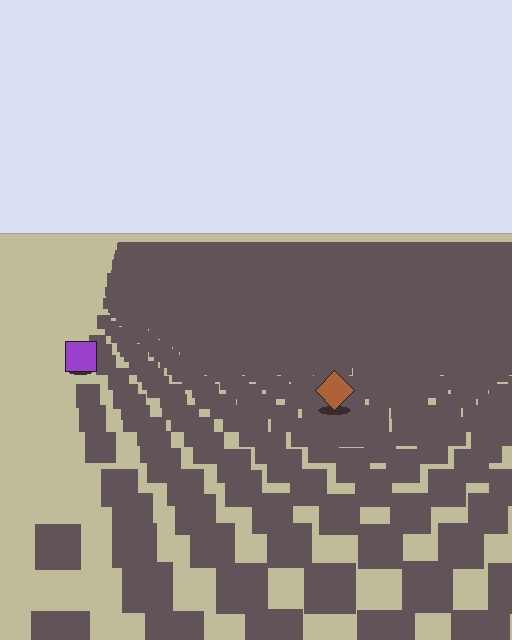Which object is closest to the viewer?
The brown diamond is closest. The texture marks near it are larger and more spread out.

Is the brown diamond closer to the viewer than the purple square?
Yes. The brown diamond is closer — you can tell from the texture gradient: the ground texture is coarser near it.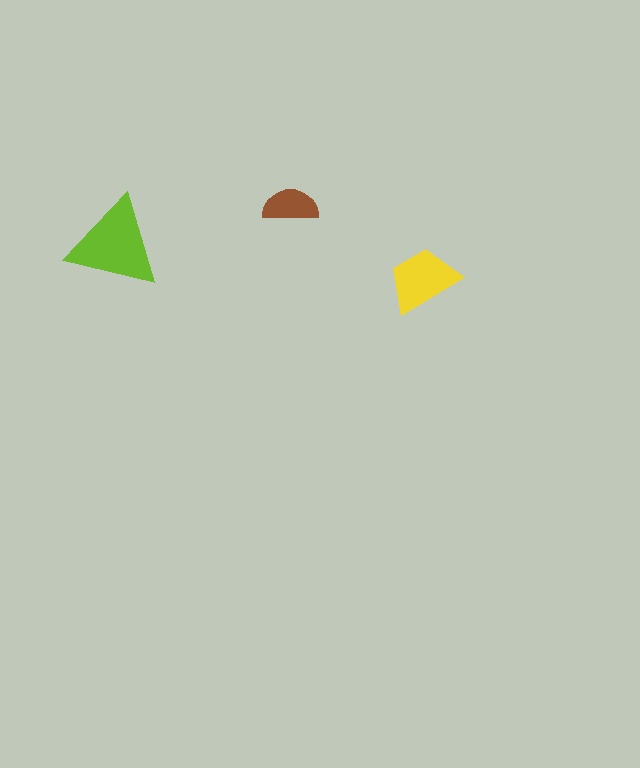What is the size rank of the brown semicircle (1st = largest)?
3rd.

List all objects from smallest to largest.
The brown semicircle, the yellow trapezoid, the lime triangle.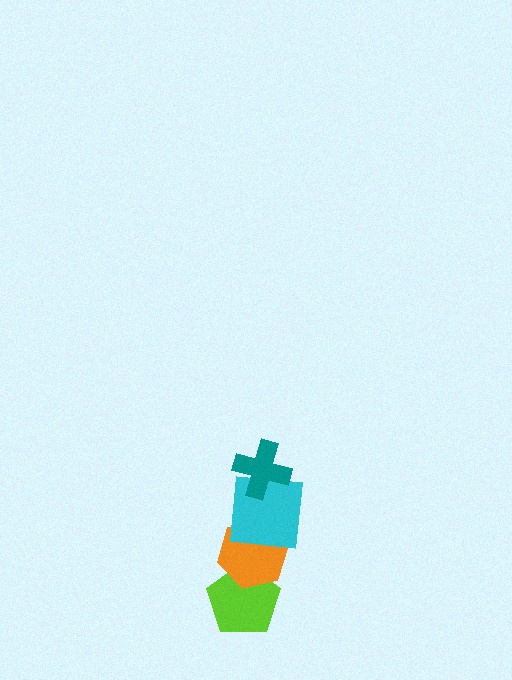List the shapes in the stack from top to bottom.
From top to bottom: the teal cross, the cyan square, the orange hexagon, the lime pentagon.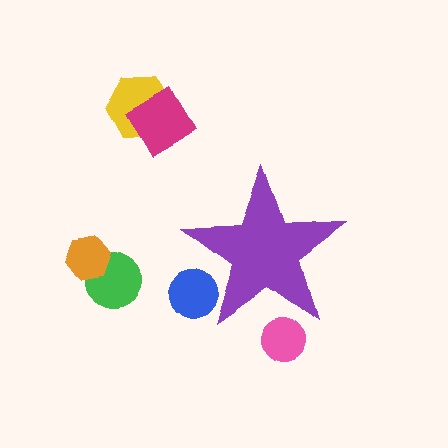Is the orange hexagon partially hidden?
No, the orange hexagon is fully visible.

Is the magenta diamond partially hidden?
No, the magenta diamond is fully visible.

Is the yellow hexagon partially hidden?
No, the yellow hexagon is fully visible.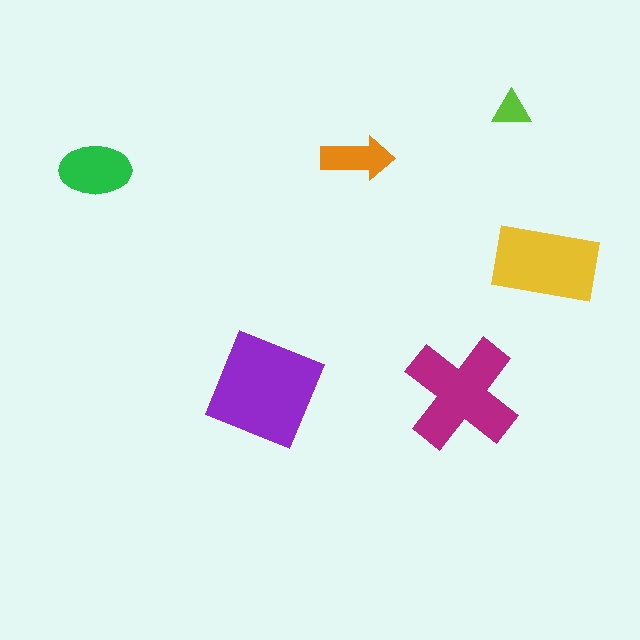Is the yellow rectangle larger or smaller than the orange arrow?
Larger.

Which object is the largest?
The purple square.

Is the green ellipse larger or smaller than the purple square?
Smaller.